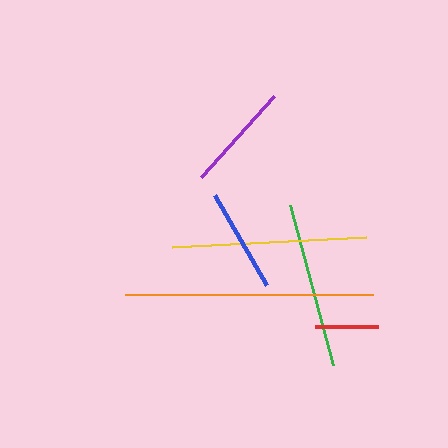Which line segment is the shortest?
The red line is the shortest at approximately 63 pixels.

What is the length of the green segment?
The green segment is approximately 165 pixels long.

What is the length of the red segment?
The red segment is approximately 63 pixels long.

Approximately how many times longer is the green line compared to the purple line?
The green line is approximately 1.5 times the length of the purple line.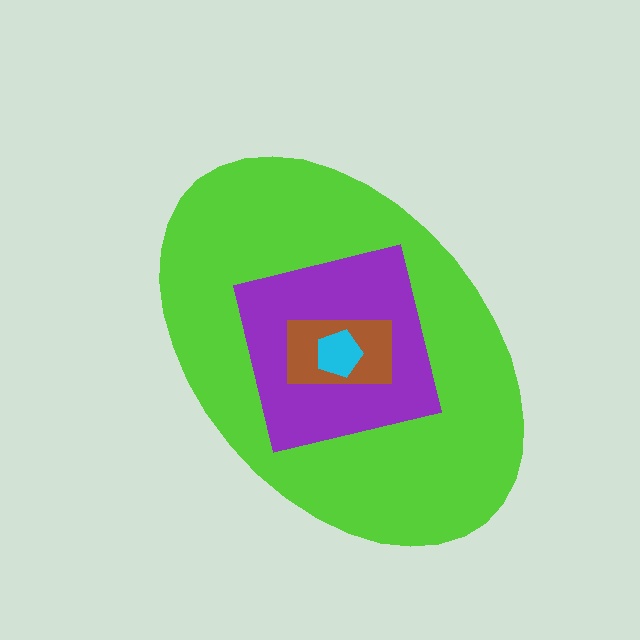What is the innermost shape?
The cyan pentagon.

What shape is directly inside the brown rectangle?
The cyan pentagon.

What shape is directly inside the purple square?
The brown rectangle.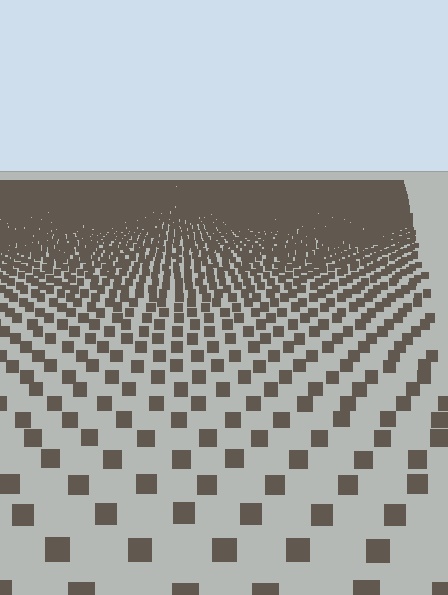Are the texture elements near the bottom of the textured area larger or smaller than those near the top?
Larger. Near the bottom, elements are closer to the viewer and appear at a bigger on-screen size.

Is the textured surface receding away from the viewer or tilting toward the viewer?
The surface is receding away from the viewer. Texture elements get smaller and denser toward the top.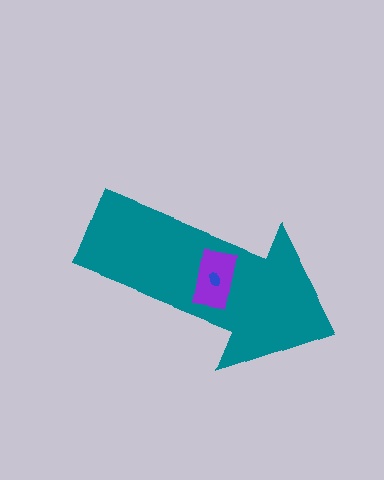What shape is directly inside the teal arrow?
The purple rectangle.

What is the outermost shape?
The teal arrow.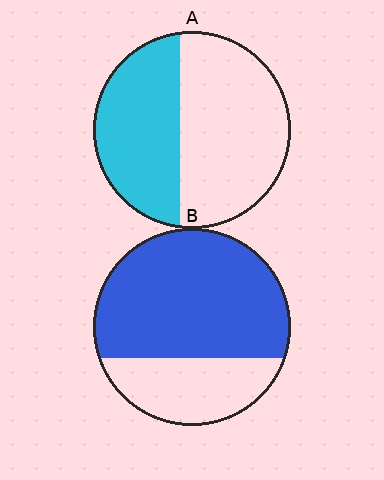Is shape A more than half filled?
No.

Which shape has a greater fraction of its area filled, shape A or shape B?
Shape B.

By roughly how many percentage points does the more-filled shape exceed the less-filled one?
By roughly 25 percentage points (B over A).